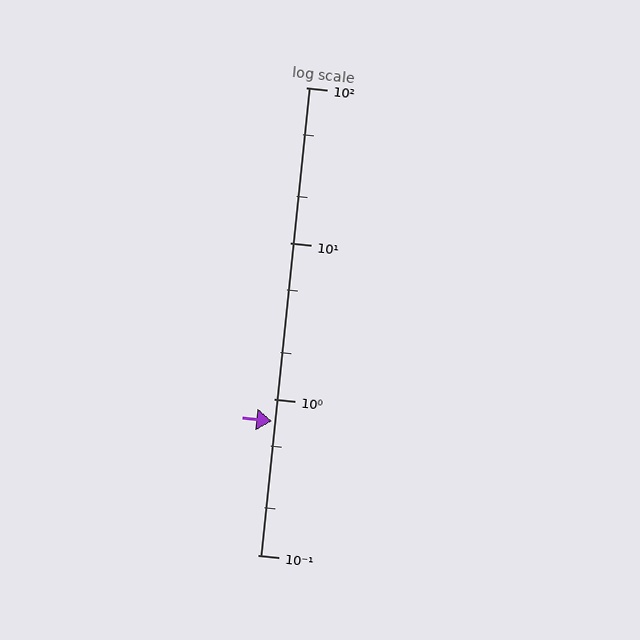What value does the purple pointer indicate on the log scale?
The pointer indicates approximately 0.72.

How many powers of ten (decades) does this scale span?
The scale spans 3 decades, from 0.1 to 100.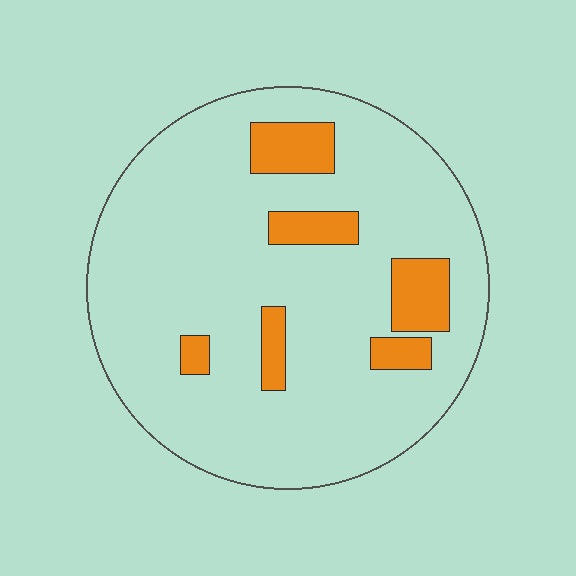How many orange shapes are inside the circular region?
6.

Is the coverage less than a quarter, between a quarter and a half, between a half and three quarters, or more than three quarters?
Less than a quarter.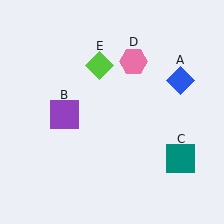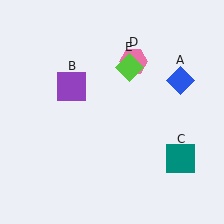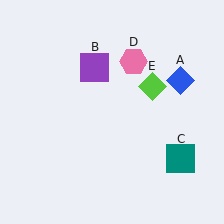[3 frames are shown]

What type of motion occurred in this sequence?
The purple square (object B), lime diamond (object E) rotated clockwise around the center of the scene.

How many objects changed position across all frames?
2 objects changed position: purple square (object B), lime diamond (object E).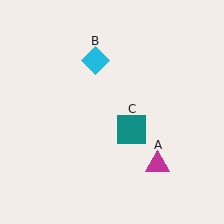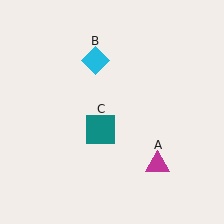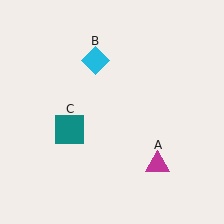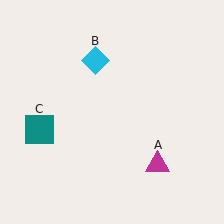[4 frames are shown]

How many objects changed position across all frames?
1 object changed position: teal square (object C).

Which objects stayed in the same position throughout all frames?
Magenta triangle (object A) and cyan diamond (object B) remained stationary.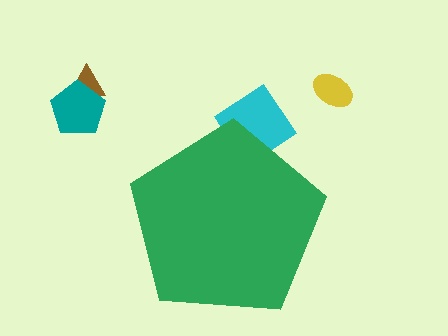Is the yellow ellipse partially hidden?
No, the yellow ellipse is fully visible.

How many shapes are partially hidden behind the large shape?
1 shape is partially hidden.